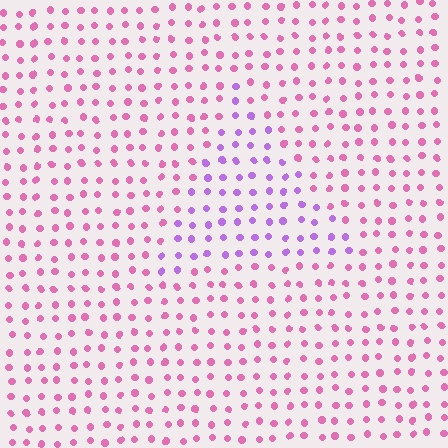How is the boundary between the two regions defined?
The boundary is defined purely by a slight shift in hue (about 45 degrees). Spacing, size, and orientation are identical on both sides.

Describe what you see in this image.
The image is filled with small pink elements in a uniform arrangement. A triangle-shaped region is visible where the elements are tinted to a slightly different hue, forming a subtle color boundary.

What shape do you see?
I see a triangle.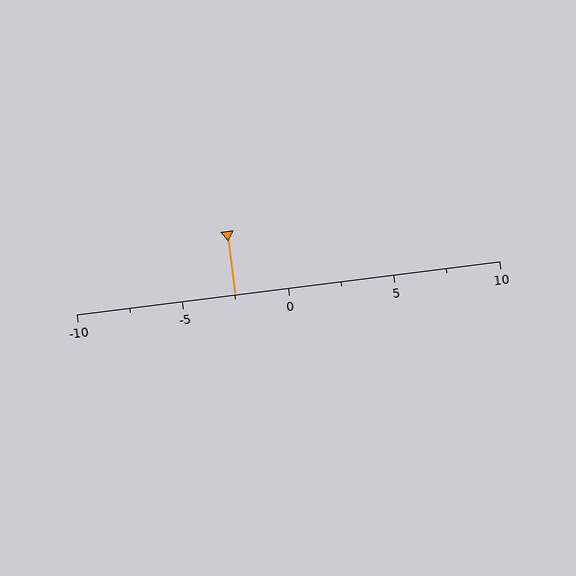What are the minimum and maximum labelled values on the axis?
The axis runs from -10 to 10.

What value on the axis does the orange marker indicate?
The marker indicates approximately -2.5.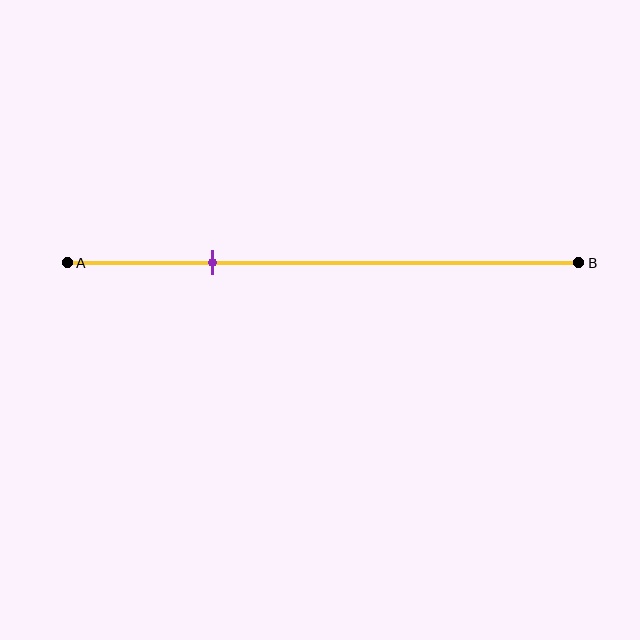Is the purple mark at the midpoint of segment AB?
No, the mark is at about 30% from A, not at the 50% midpoint.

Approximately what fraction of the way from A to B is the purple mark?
The purple mark is approximately 30% of the way from A to B.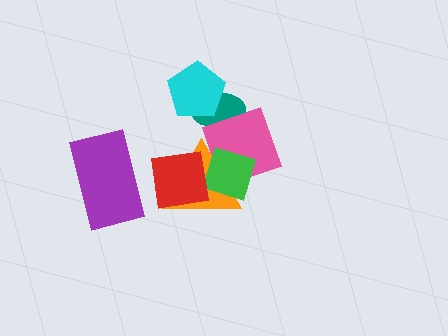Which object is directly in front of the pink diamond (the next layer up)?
The orange triangle is directly in front of the pink diamond.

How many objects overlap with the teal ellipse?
2 objects overlap with the teal ellipse.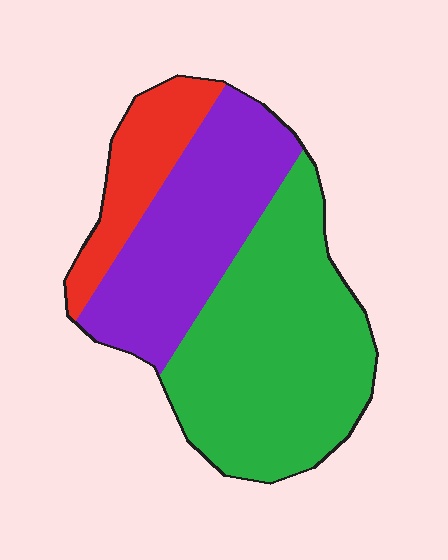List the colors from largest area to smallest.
From largest to smallest: green, purple, red.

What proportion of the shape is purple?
Purple covers 34% of the shape.